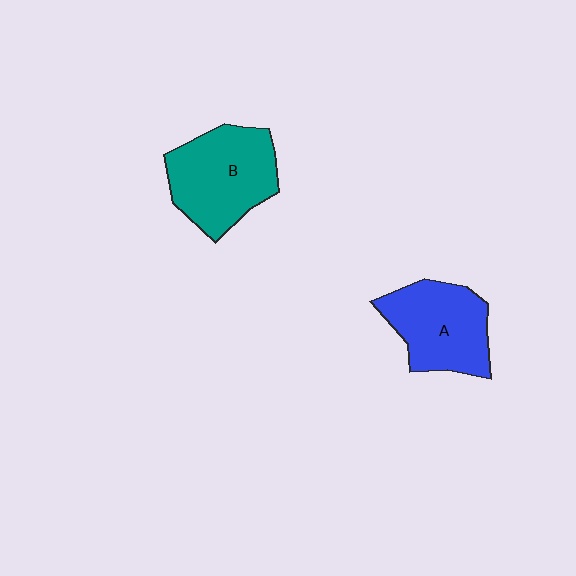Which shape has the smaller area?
Shape A (blue).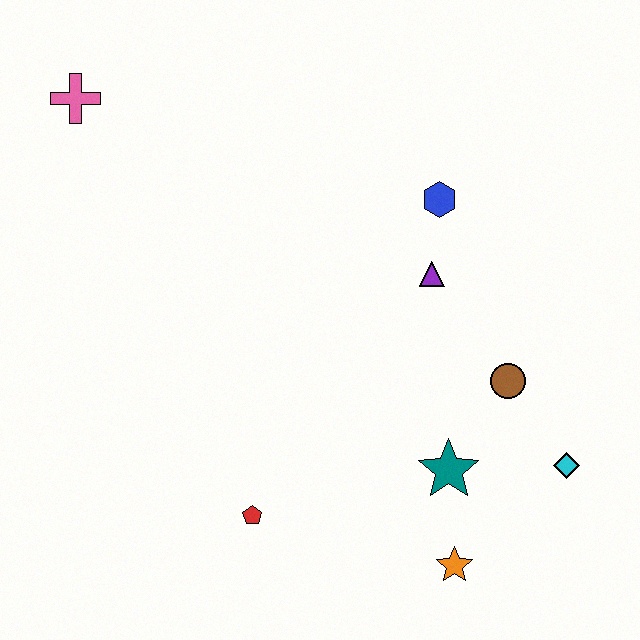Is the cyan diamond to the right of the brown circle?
Yes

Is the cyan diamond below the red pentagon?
No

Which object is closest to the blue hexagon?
The purple triangle is closest to the blue hexagon.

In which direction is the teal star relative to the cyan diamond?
The teal star is to the left of the cyan diamond.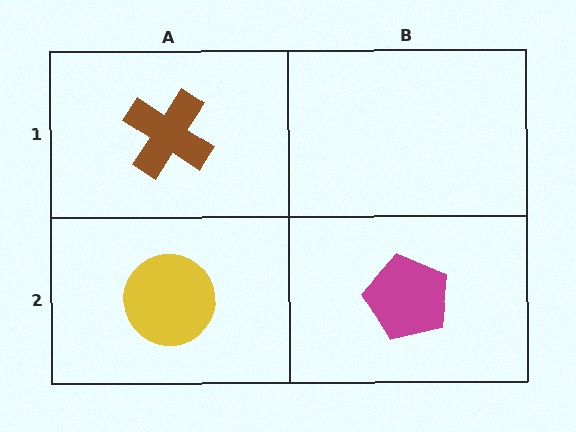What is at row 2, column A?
A yellow circle.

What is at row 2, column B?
A magenta pentagon.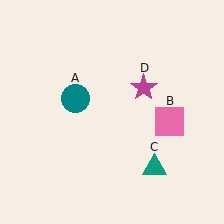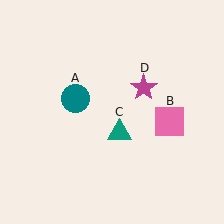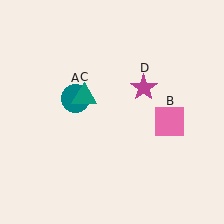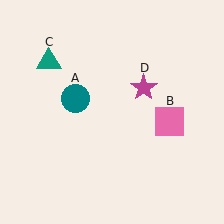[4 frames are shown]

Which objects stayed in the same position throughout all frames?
Teal circle (object A) and pink square (object B) and magenta star (object D) remained stationary.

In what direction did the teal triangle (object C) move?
The teal triangle (object C) moved up and to the left.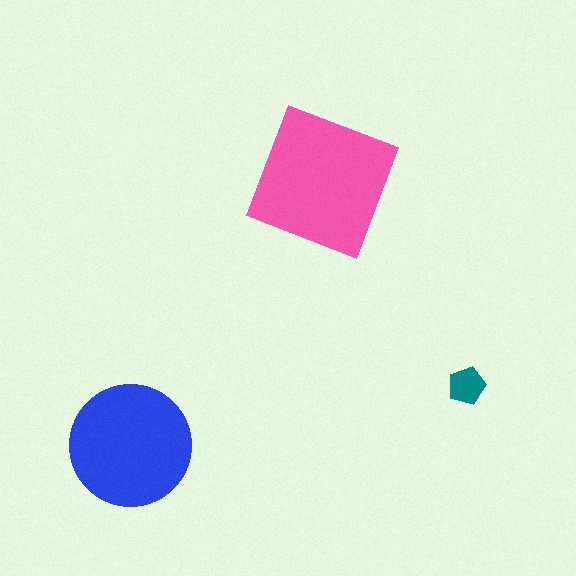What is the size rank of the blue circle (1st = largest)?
2nd.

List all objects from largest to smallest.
The pink square, the blue circle, the teal pentagon.